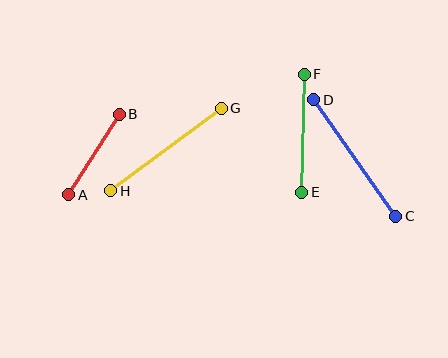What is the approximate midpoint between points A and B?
The midpoint is at approximately (94, 154) pixels.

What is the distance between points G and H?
The distance is approximately 138 pixels.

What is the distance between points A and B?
The distance is approximately 95 pixels.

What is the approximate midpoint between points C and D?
The midpoint is at approximately (355, 158) pixels.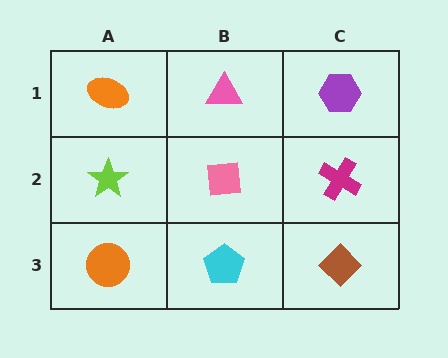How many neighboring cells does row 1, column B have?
3.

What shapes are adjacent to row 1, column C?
A magenta cross (row 2, column C), a pink triangle (row 1, column B).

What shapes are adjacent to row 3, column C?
A magenta cross (row 2, column C), a cyan pentagon (row 3, column B).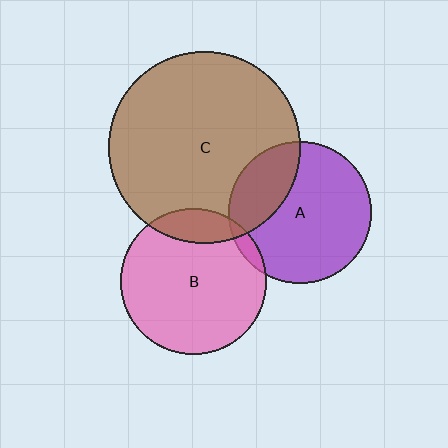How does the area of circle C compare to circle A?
Approximately 1.8 times.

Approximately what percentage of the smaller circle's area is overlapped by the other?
Approximately 25%.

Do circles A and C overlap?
Yes.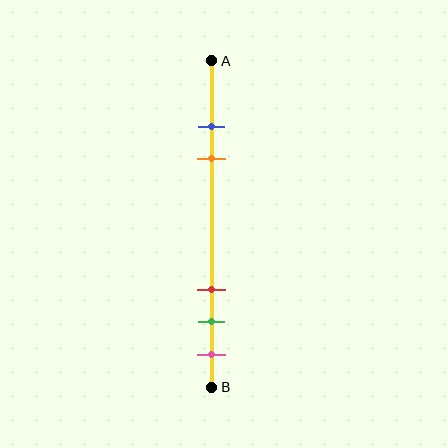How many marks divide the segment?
There are 5 marks dividing the segment.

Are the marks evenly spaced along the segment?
No, the marks are not evenly spaced.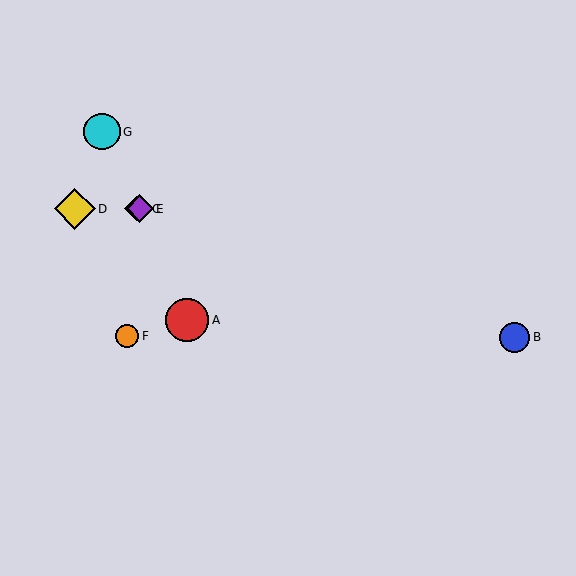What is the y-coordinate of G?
Object G is at y≈132.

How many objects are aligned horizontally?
3 objects (C, D, E) are aligned horizontally.